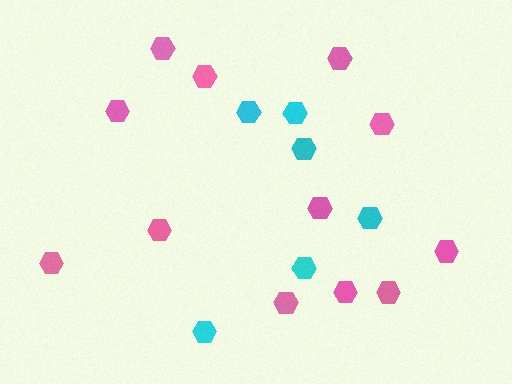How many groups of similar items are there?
There are 2 groups: one group of pink hexagons (12) and one group of cyan hexagons (6).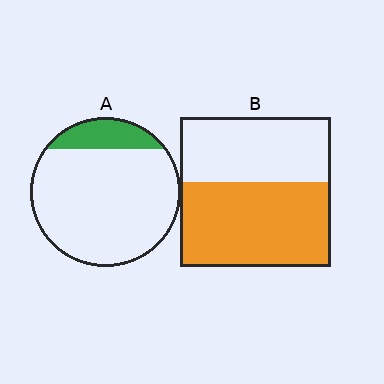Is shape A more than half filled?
No.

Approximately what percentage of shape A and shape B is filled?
A is approximately 15% and B is approximately 55%.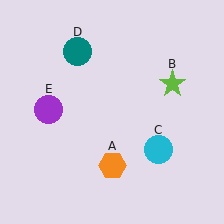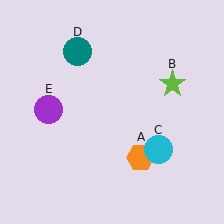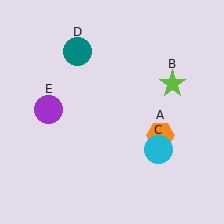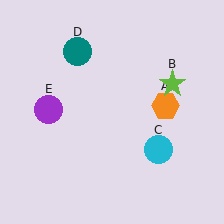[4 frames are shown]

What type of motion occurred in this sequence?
The orange hexagon (object A) rotated counterclockwise around the center of the scene.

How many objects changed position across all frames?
1 object changed position: orange hexagon (object A).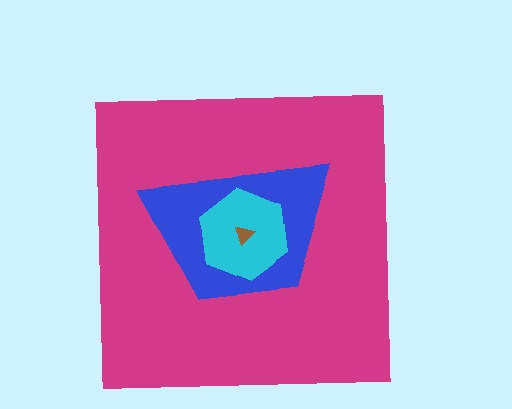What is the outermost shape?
The magenta square.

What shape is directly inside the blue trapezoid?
The cyan hexagon.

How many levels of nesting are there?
4.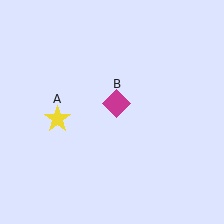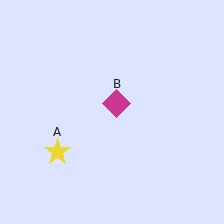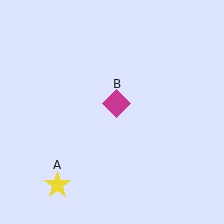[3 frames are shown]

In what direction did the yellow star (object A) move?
The yellow star (object A) moved down.